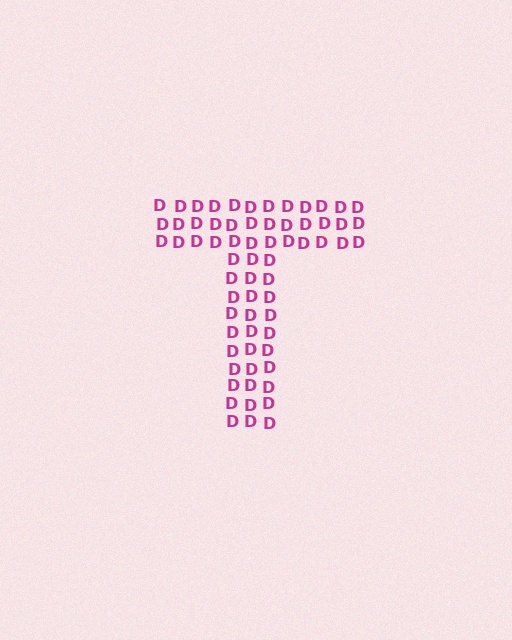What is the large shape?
The large shape is the letter T.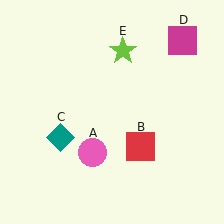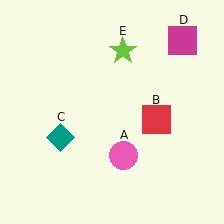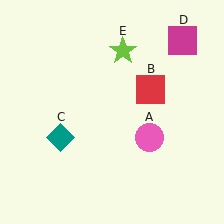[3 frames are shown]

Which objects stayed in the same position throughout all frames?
Teal diamond (object C) and magenta square (object D) and lime star (object E) remained stationary.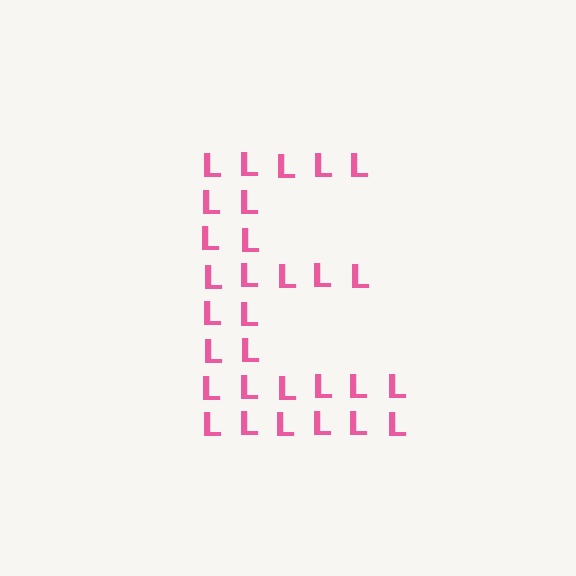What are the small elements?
The small elements are letter L's.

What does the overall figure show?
The overall figure shows the letter E.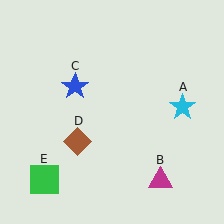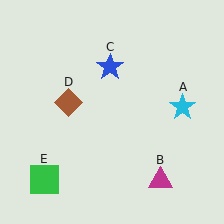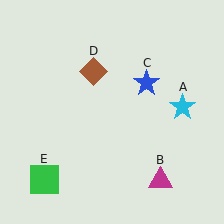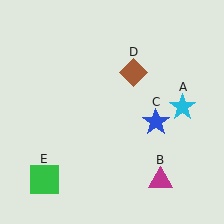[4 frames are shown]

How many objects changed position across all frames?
2 objects changed position: blue star (object C), brown diamond (object D).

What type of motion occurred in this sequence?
The blue star (object C), brown diamond (object D) rotated clockwise around the center of the scene.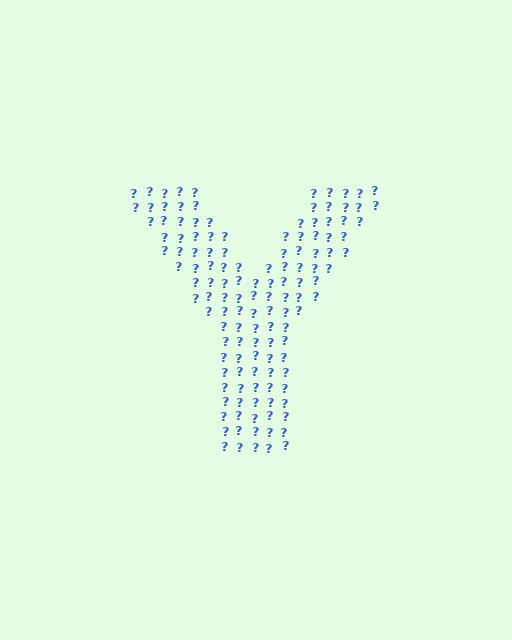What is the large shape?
The large shape is the letter Y.